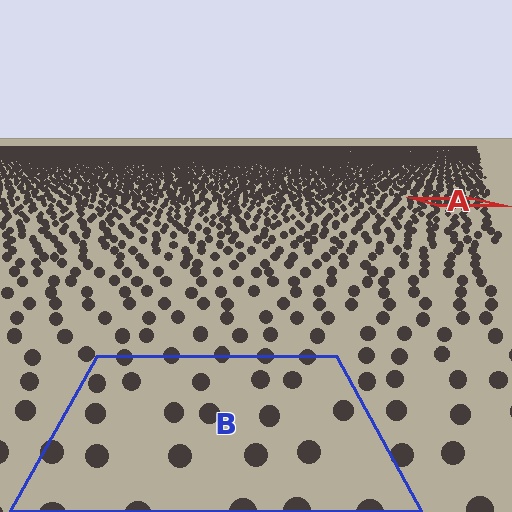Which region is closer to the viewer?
Region B is closer. The texture elements there are larger and more spread out.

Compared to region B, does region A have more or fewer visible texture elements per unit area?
Region A has more texture elements per unit area — they are packed more densely because it is farther away.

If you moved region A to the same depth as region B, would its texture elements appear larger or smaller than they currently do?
They would appear larger. At a closer depth, the same texture elements are projected at a bigger on-screen size.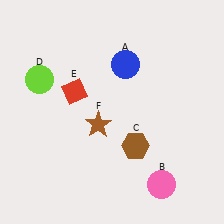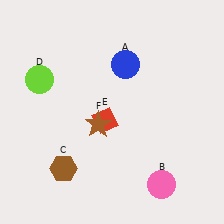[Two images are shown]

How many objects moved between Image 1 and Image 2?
2 objects moved between the two images.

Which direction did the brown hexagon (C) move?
The brown hexagon (C) moved left.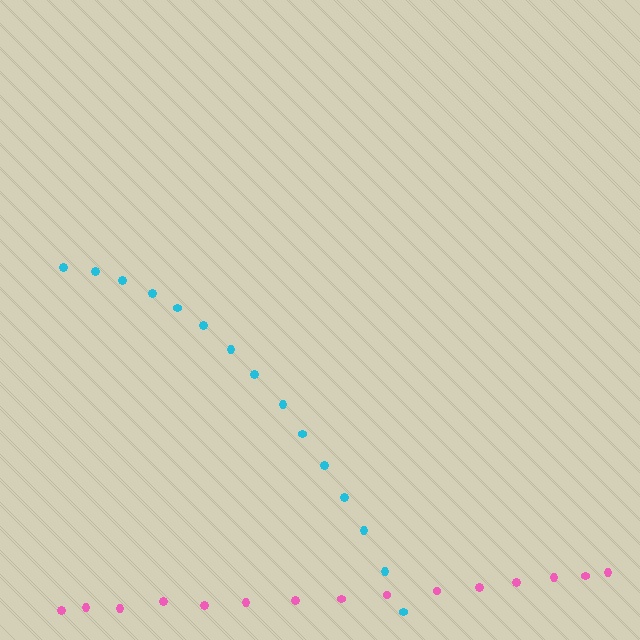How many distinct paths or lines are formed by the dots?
There are 2 distinct paths.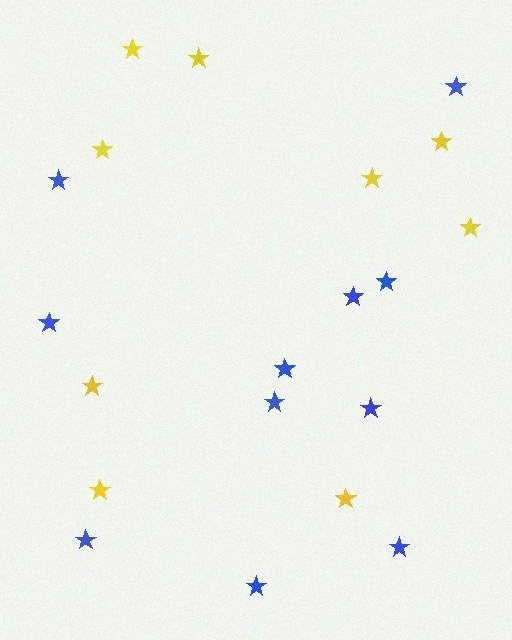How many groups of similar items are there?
There are 2 groups: one group of yellow stars (9) and one group of blue stars (11).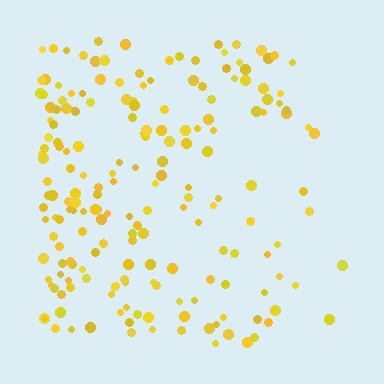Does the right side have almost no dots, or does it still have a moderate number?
Still a moderate number, just noticeably fewer than the left.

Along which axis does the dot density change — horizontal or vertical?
Horizontal.